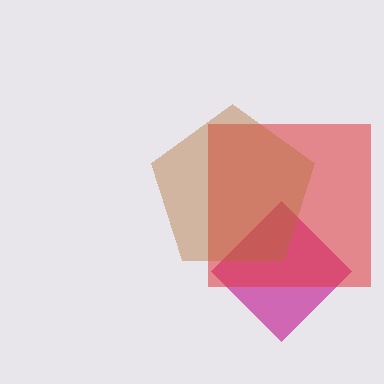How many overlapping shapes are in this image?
There are 3 overlapping shapes in the image.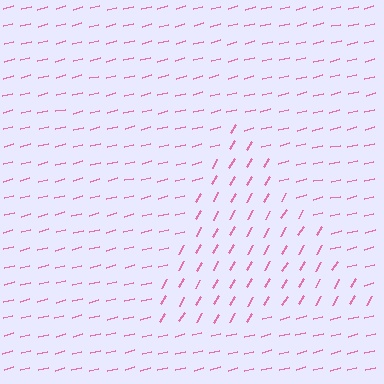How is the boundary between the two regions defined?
The boundary is defined purely by a change in line orientation (approximately 45 degrees difference). All lines are the same color and thickness.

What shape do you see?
I see a triangle.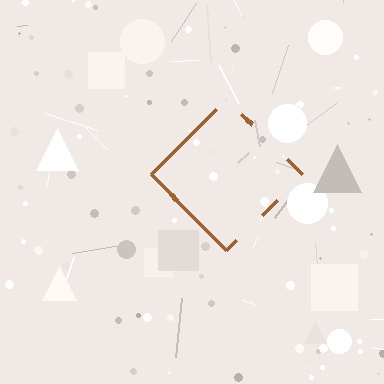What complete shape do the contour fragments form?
The contour fragments form a diamond.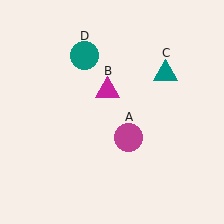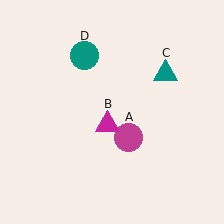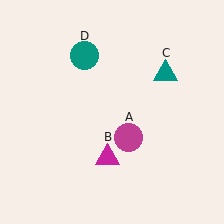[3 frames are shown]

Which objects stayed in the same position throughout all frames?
Magenta circle (object A) and teal triangle (object C) and teal circle (object D) remained stationary.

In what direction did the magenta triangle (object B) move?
The magenta triangle (object B) moved down.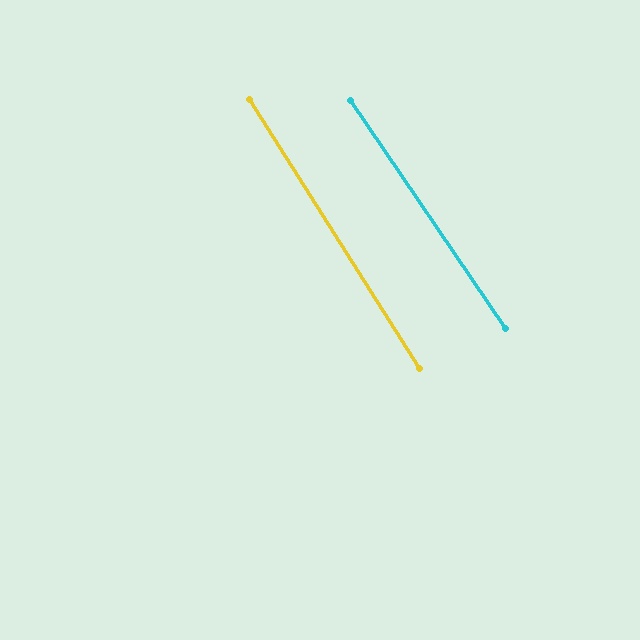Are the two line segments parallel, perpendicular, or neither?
Parallel — their directions differ by only 1.9°.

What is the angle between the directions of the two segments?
Approximately 2 degrees.